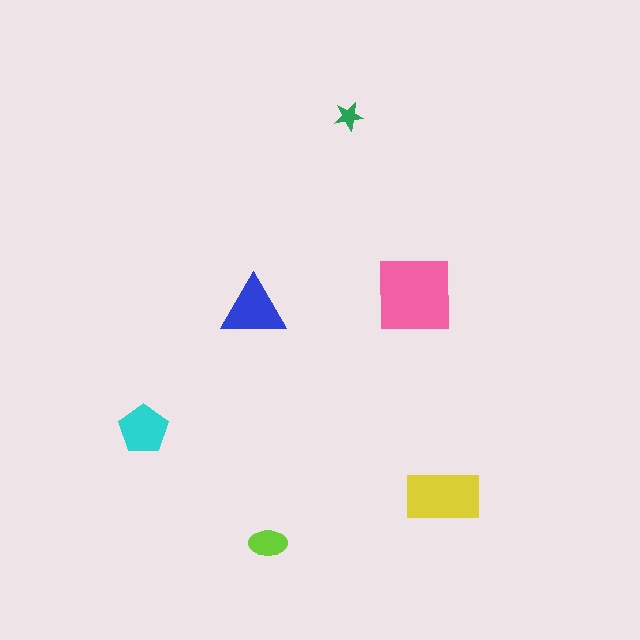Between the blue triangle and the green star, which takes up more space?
The blue triangle.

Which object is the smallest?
The green star.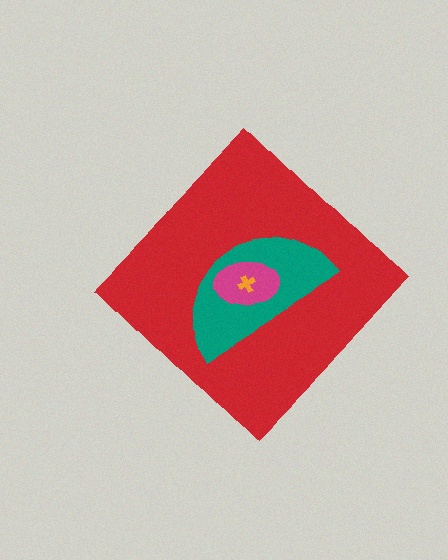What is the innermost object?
The orange cross.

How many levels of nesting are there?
4.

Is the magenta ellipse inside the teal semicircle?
Yes.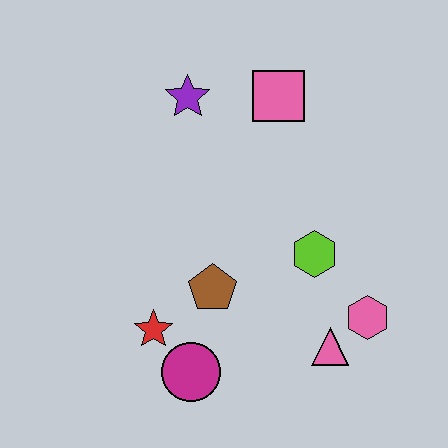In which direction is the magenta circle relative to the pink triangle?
The magenta circle is to the left of the pink triangle.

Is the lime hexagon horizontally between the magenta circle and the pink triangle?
Yes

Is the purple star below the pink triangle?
No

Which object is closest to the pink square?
The purple star is closest to the pink square.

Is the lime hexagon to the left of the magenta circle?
No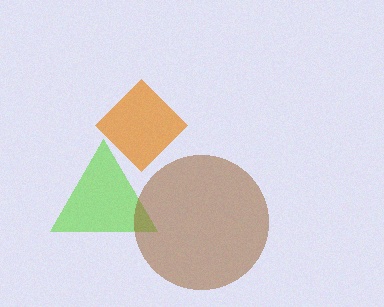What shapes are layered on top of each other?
The layered shapes are: a lime triangle, a brown circle, an orange diamond.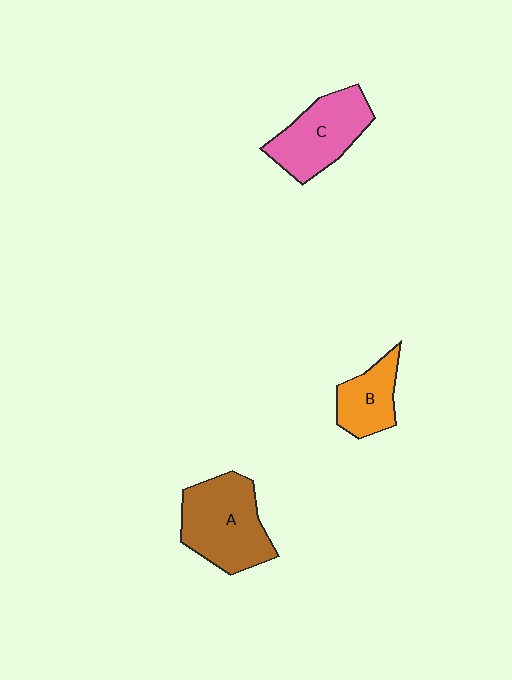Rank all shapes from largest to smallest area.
From largest to smallest: A (brown), C (pink), B (orange).